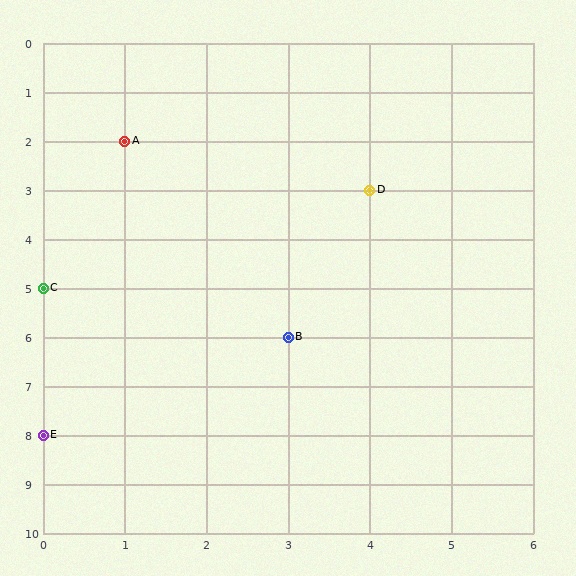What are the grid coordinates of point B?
Point B is at grid coordinates (3, 6).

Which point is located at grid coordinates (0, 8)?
Point E is at (0, 8).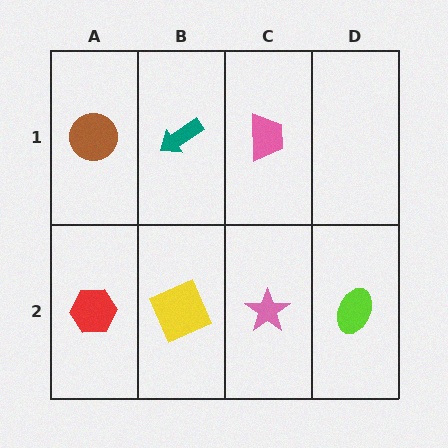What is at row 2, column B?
A yellow square.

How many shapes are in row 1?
3 shapes.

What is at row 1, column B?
A teal arrow.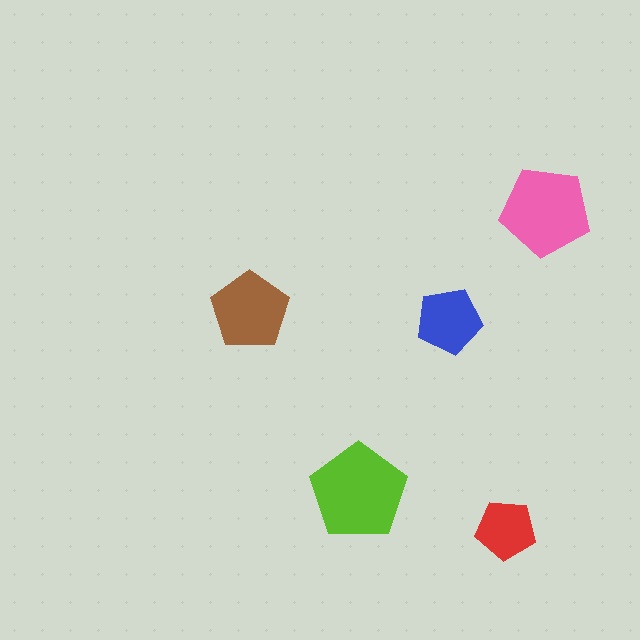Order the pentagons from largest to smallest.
the lime one, the pink one, the brown one, the blue one, the red one.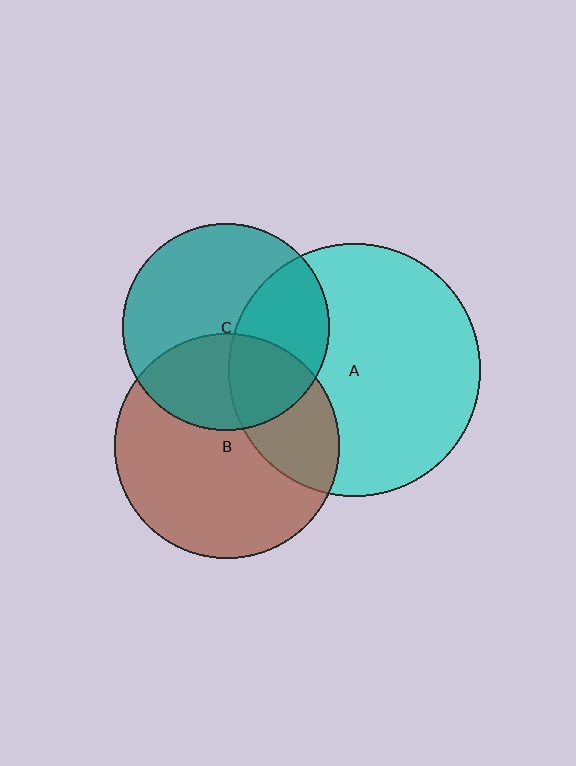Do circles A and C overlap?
Yes.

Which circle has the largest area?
Circle A (cyan).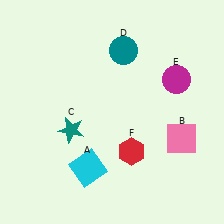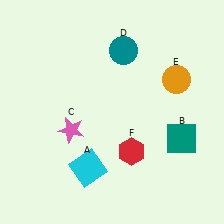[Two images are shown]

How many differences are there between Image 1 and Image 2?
There are 3 differences between the two images.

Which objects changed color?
B changed from pink to teal. C changed from teal to pink. E changed from magenta to orange.